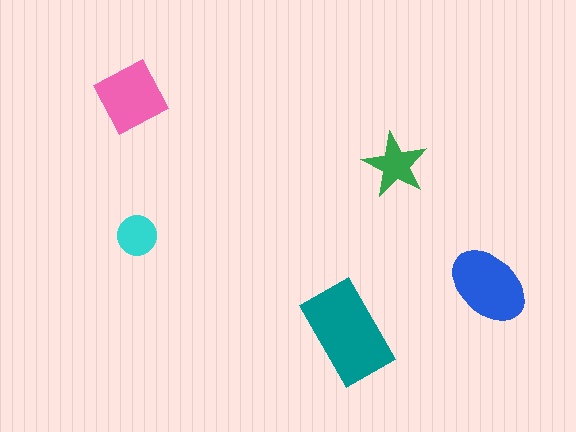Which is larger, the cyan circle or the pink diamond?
The pink diamond.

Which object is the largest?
The teal rectangle.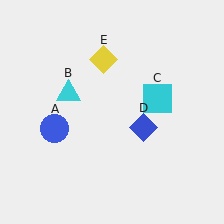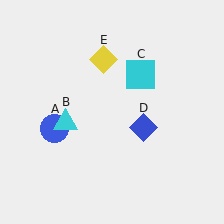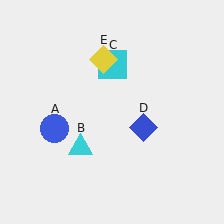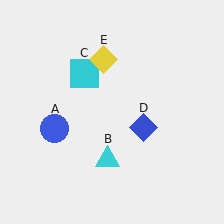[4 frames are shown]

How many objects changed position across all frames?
2 objects changed position: cyan triangle (object B), cyan square (object C).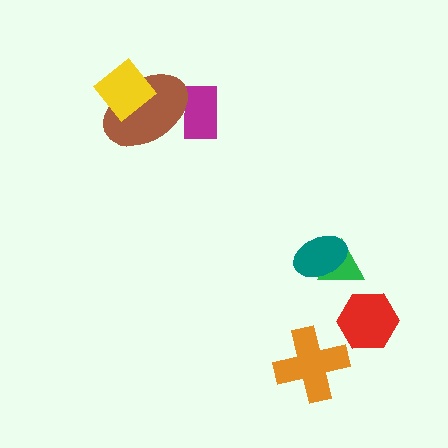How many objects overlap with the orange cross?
0 objects overlap with the orange cross.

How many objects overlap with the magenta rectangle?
1 object overlaps with the magenta rectangle.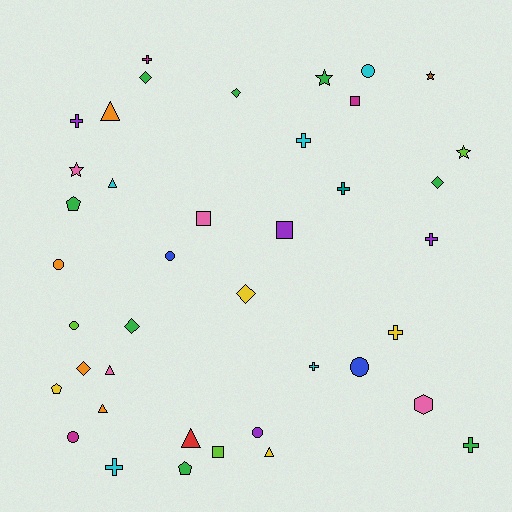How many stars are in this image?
There are 4 stars.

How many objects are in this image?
There are 40 objects.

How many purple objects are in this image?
There are 4 purple objects.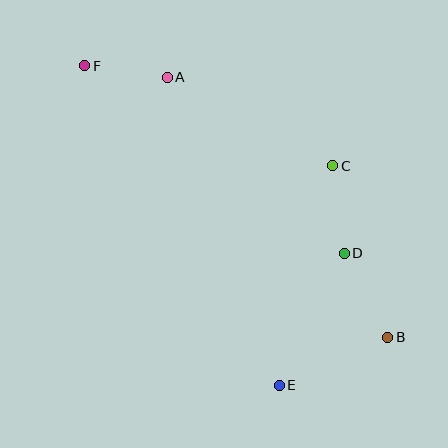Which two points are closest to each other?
Points A and F are closest to each other.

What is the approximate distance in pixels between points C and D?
The distance between C and D is approximately 88 pixels.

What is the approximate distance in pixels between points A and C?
The distance between A and C is approximately 188 pixels.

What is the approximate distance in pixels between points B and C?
The distance between B and C is approximately 180 pixels.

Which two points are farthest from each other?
Points B and F are farthest from each other.